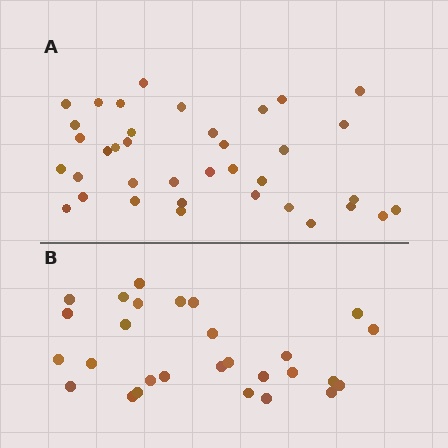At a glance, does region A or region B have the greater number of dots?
Region A (the top region) has more dots.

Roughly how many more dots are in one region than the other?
Region A has roughly 8 or so more dots than region B.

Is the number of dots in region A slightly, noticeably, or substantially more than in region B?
Region A has noticeably more, but not dramatically so. The ratio is roughly 1.3 to 1.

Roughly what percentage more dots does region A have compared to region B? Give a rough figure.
About 30% more.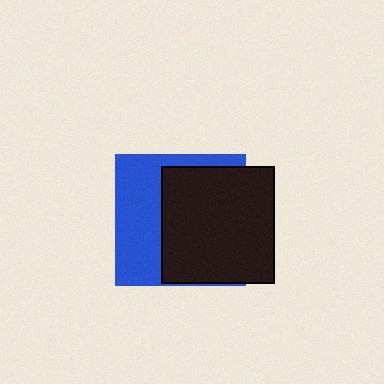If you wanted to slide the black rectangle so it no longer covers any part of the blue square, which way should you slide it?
Slide it right — that is the most direct way to separate the two shapes.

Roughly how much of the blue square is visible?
A small part of it is visible (roughly 42%).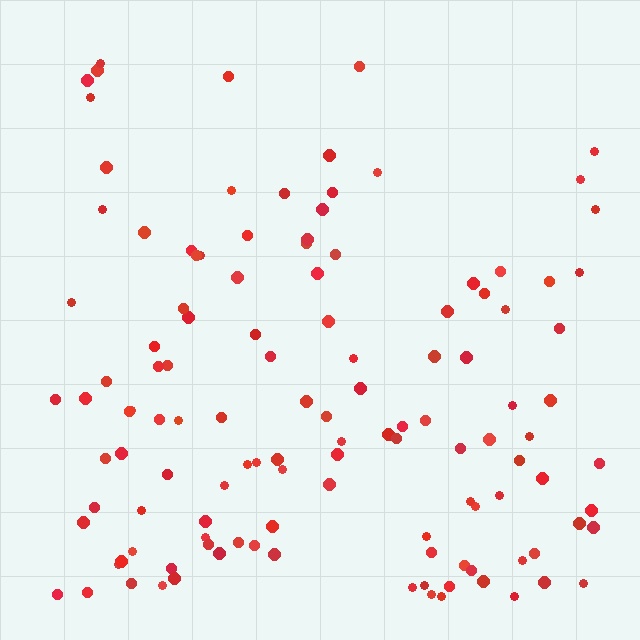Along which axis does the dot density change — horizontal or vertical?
Vertical.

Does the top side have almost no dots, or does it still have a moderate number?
Still a moderate number, just noticeably fewer than the bottom.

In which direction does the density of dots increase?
From top to bottom, with the bottom side densest.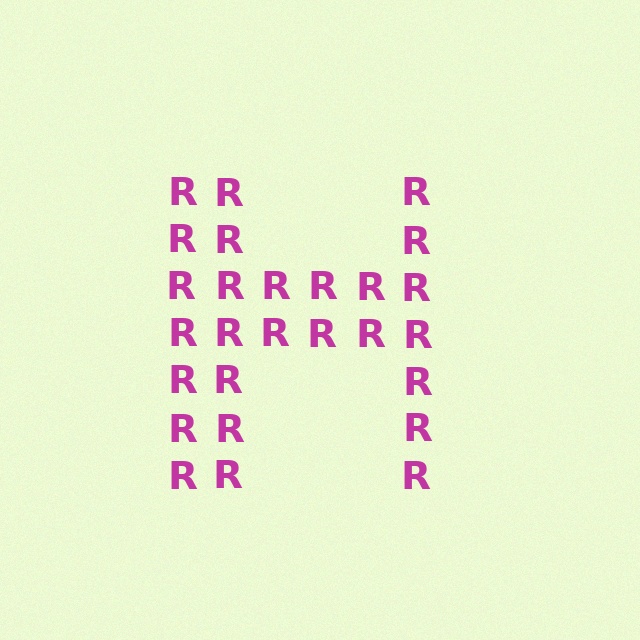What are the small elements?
The small elements are letter R's.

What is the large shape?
The large shape is the letter H.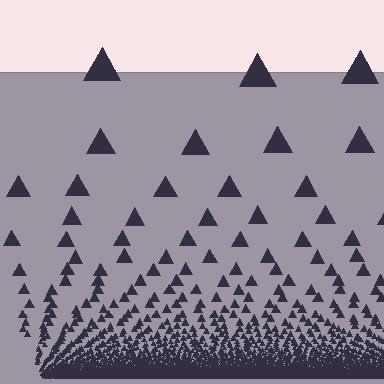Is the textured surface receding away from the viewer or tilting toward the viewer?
The surface appears to tilt toward the viewer. Texture elements get larger and sparser toward the top.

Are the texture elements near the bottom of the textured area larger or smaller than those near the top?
Smaller. The gradient is inverted — elements near the bottom are smaller and denser.